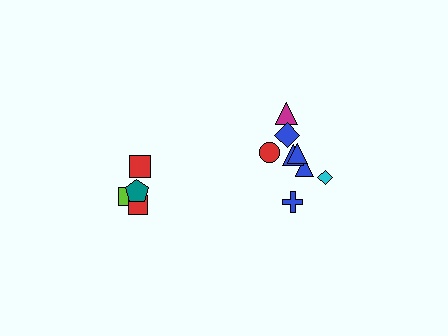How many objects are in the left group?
There are 4 objects.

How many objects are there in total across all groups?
There are 12 objects.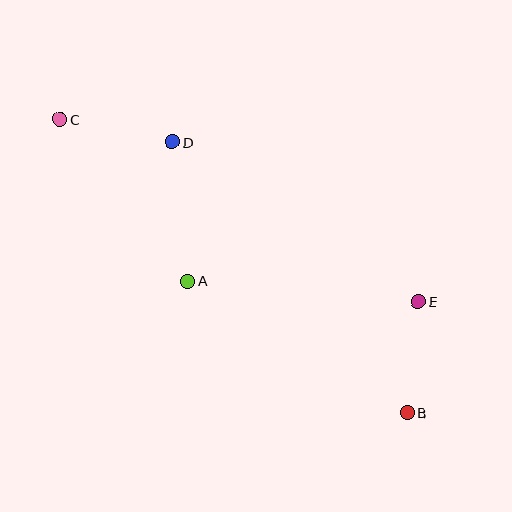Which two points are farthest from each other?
Points B and C are farthest from each other.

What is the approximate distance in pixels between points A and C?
The distance between A and C is approximately 206 pixels.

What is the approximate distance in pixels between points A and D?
The distance between A and D is approximately 140 pixels.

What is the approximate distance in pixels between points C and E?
The distance between C and E is approximately 402 pixels.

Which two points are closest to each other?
Points B and E are closest to each other.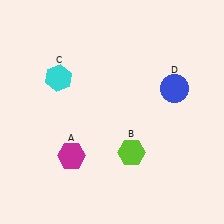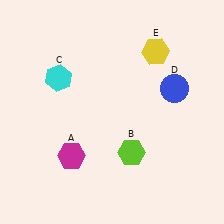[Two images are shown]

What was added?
A yellow hexagon (E) was added in Image 2.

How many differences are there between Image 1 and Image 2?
There is 1 difference between the two images.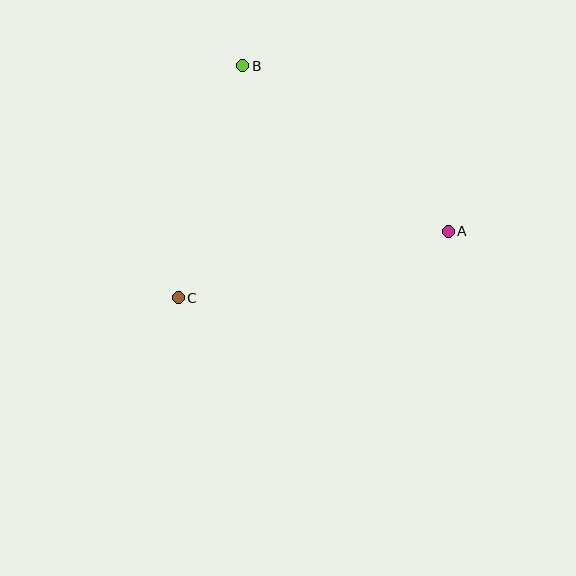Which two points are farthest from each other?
Points A and C are farthest from each other.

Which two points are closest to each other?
Points B and C are closest to each other.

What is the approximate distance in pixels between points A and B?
The distance between A and B is approximately 264 pixels.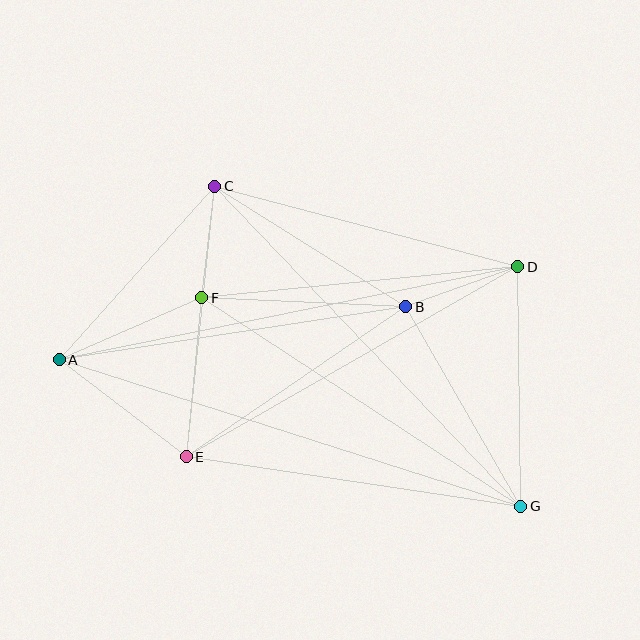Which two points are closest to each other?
Points C and F are closest to each other.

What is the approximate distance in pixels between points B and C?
The distance between B and C is approximately 226 pixels.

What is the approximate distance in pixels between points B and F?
The distance between B and F is approximately 204 pixels.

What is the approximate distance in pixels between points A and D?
The distance between A and D is approximately 468 pixels.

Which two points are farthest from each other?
Points A and G are farthest from each other.